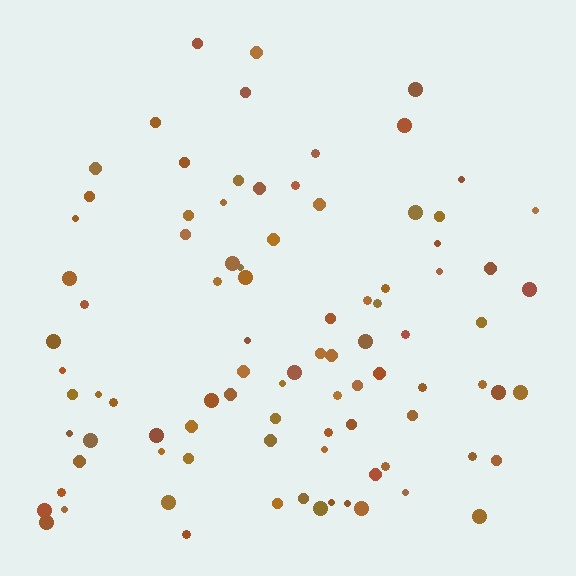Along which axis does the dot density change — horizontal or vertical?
Vertical.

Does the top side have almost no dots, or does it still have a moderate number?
Still a moderate number, just noticeably fewer than the bottom.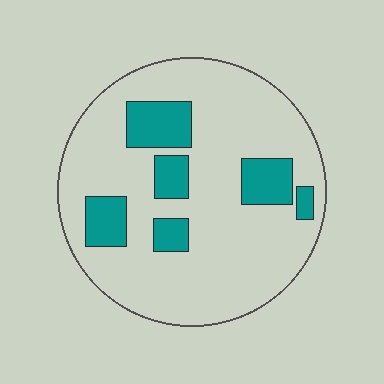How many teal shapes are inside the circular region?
6.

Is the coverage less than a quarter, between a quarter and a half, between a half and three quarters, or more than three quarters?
Less than a quarter.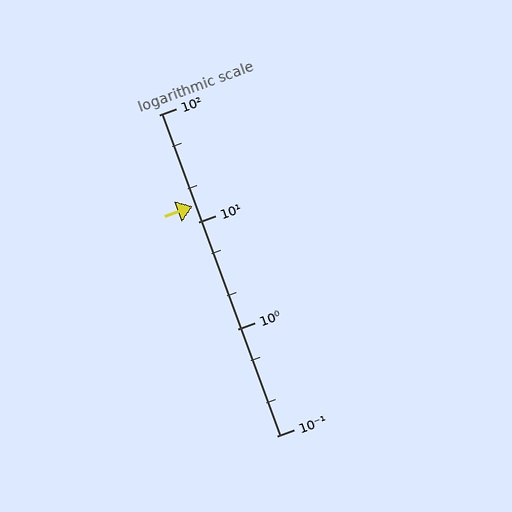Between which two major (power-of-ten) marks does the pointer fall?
The pointer is between 10 and 100.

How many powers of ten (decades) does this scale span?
The scale spans 3 decades, from 0.1 to 100.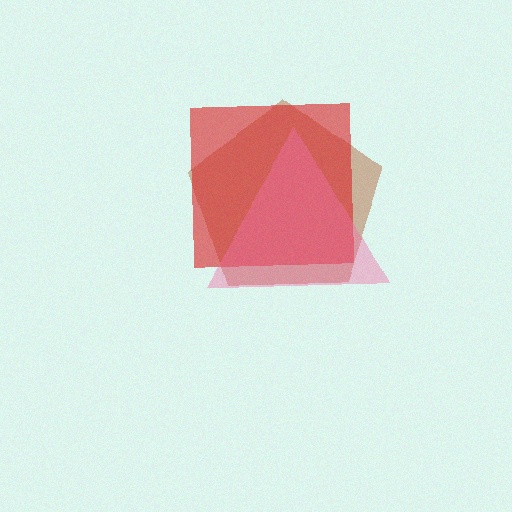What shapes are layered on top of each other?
The layered shapes are: a brown pentagon, a red square, a pink triangle.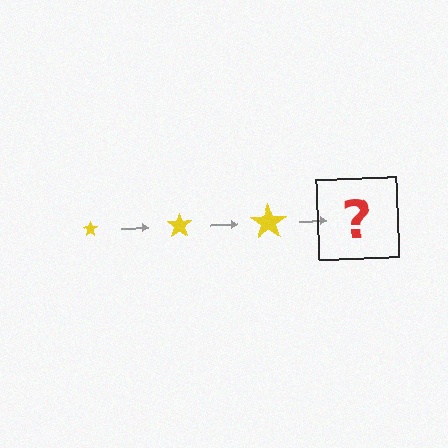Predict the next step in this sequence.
The next step is a yellow star, larger than the previous one.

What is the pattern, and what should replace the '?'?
The pattern is that the star gets progressively larger each step. The '?' should be a yellow star, larger than the previous one.